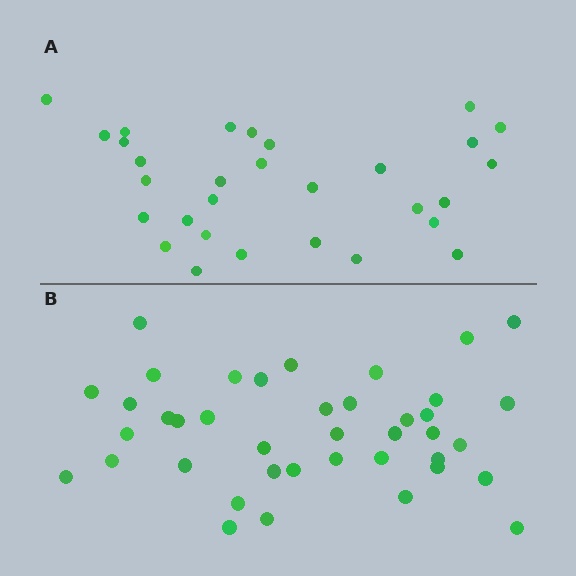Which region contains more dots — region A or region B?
Region B (the bottom region) has more dots.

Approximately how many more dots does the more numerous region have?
Region B has roughly 10 or so more dots than region A.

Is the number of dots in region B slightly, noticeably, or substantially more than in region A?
Region B has noticeably more, but not dramatically so. The ratio is roughly 1.3 to 1.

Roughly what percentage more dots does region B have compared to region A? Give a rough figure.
About 35% more.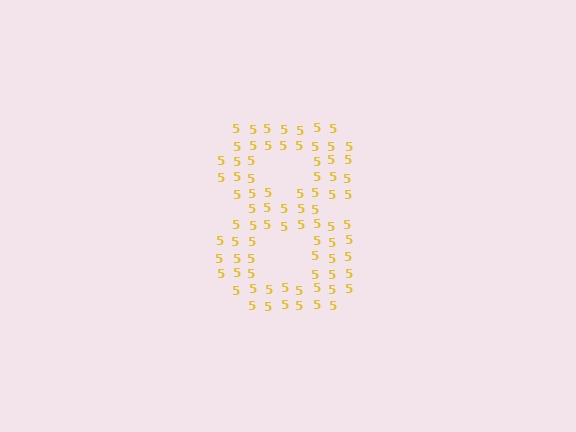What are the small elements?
The small elements are digit 5's.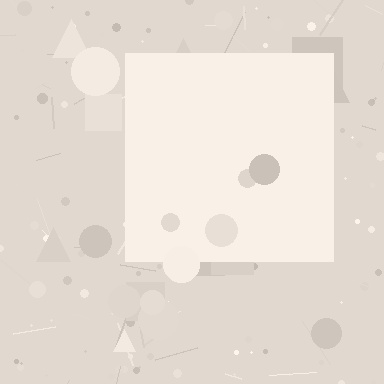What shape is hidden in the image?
A square is hidden in the image.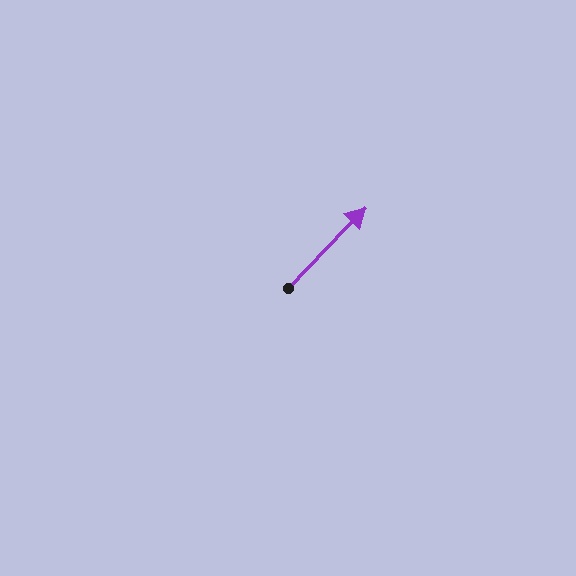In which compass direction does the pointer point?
Northeast.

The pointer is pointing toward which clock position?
Roughly 1 o'clock.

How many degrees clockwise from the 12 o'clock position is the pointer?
Approximately 44 degrees.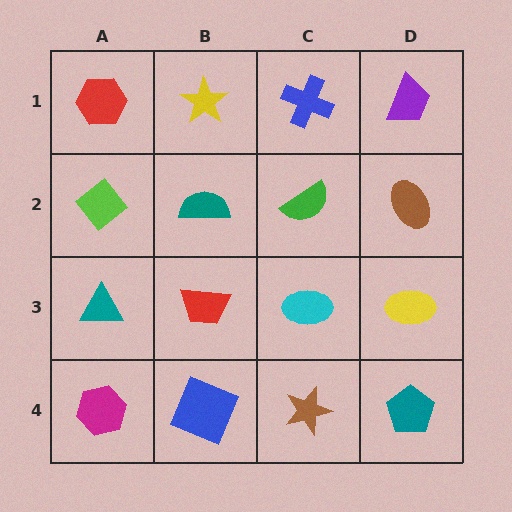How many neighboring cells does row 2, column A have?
3.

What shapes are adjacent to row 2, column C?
A blue cross (row 1, column C), a cyan ellipse (row 3, column C), a teal semicircle (row 2, column B), a brown ellipse (row 2, column D).